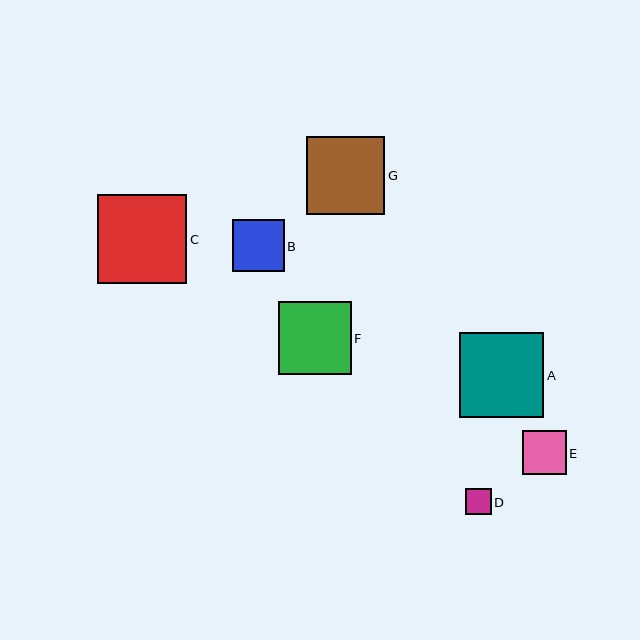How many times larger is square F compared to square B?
Square F is approximately 1.4 times the size of square B.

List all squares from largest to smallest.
From largest to smallest: C, A, G, F, B, E, D.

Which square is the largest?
Square C is the largest with a size of approximately 89 pixels.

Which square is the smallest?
Square D is the smallest with a size of approximately 26 pixels.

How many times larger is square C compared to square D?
Square C is approximately 3.4 times the size of square D.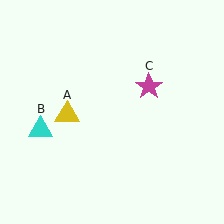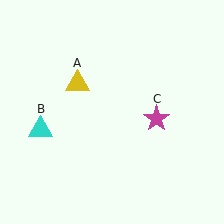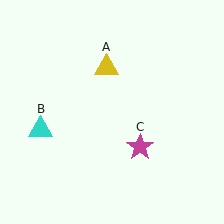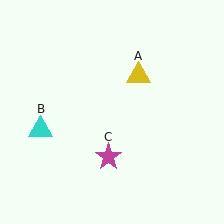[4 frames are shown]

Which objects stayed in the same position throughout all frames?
Cyan triangle (object B) remained stationary.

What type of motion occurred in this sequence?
The yellow triangle (object A), magenta star (object C) rotated clockwise around the center of the scene.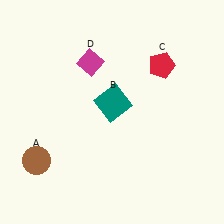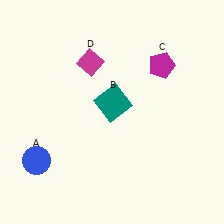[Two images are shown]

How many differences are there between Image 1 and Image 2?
There are 2 differences between the two images.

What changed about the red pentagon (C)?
In Image 1, C is red. In Image 2, it changed to magenta.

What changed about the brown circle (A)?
In Image 1, A is brown. In Image 2, it changed to blue.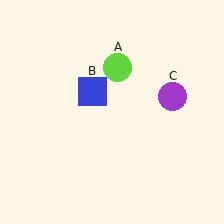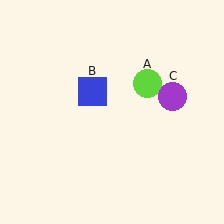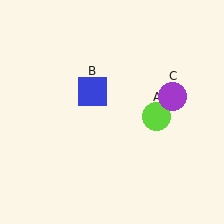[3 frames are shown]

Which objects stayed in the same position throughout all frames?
Blue square (object B) and purple circle (object C) remained stationary.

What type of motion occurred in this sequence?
The lime circle (object A) rotated clockwise around the center of the scene.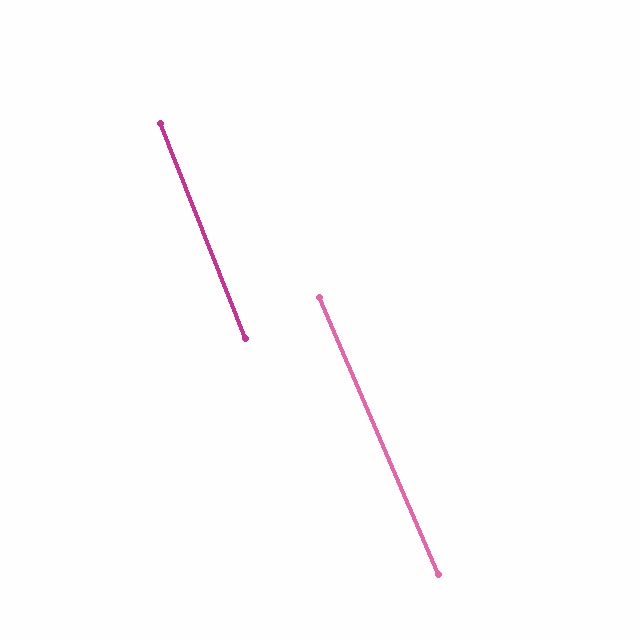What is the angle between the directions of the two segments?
Approximately 2 degrees.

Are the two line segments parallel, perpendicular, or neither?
Parallel — their directions differ by only 1.9°.